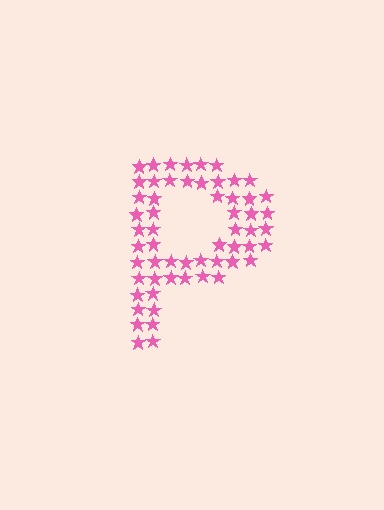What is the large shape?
The large shape is the letter P.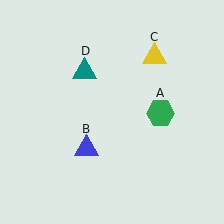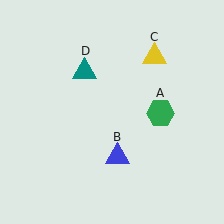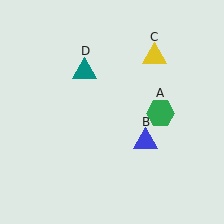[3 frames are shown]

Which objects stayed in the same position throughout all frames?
Green hexagon (object A) and yellow triangle (object C) and teal triangle (object D) remained stationary.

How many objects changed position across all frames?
1 object changed position: blue triangle (object B).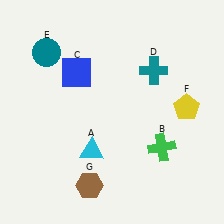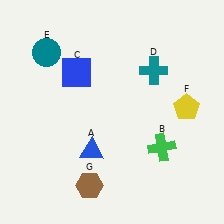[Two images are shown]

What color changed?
The triangle (A) changed from cyan in Image 1 to blue in Image 2.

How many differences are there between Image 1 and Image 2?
There is 1 difference between the two images.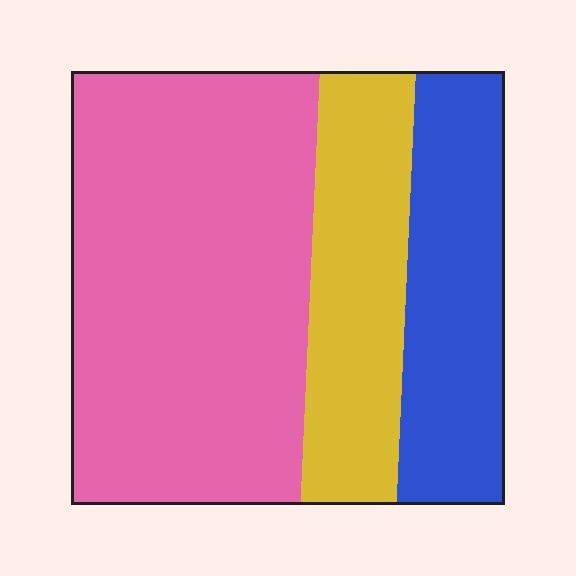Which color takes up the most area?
Pink, at roughly 55%.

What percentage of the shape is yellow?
Yellow takes up about one fifth (1/5) of the shape.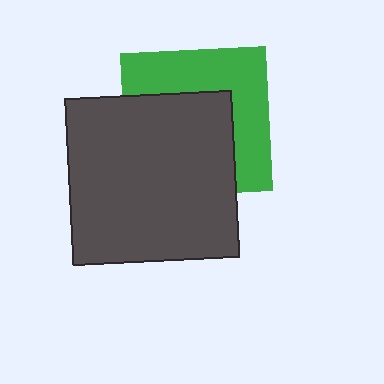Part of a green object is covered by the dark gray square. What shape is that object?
It is a square.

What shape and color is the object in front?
The object in front is a dark gray square.